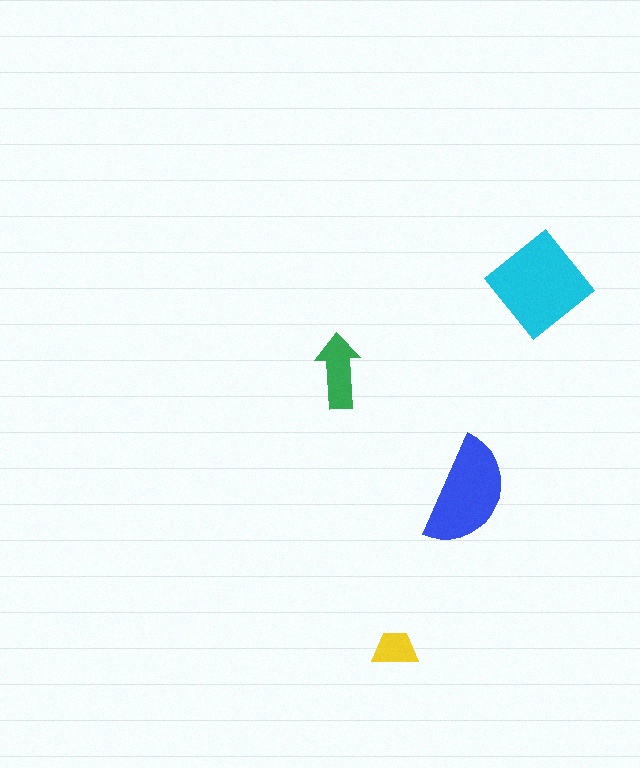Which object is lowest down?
The yellow trapezoid is bottommost.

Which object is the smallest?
The yellow trapezoid.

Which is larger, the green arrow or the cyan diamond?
The cyan diamond.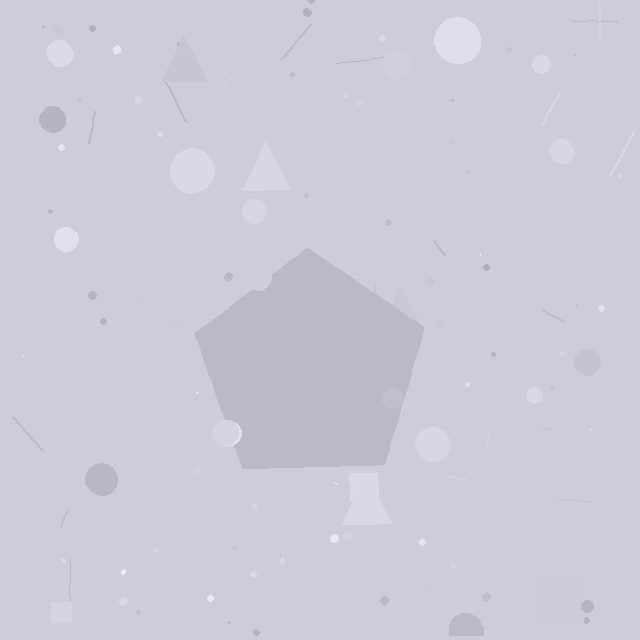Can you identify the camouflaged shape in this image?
The camouflaged shape is a pentagon.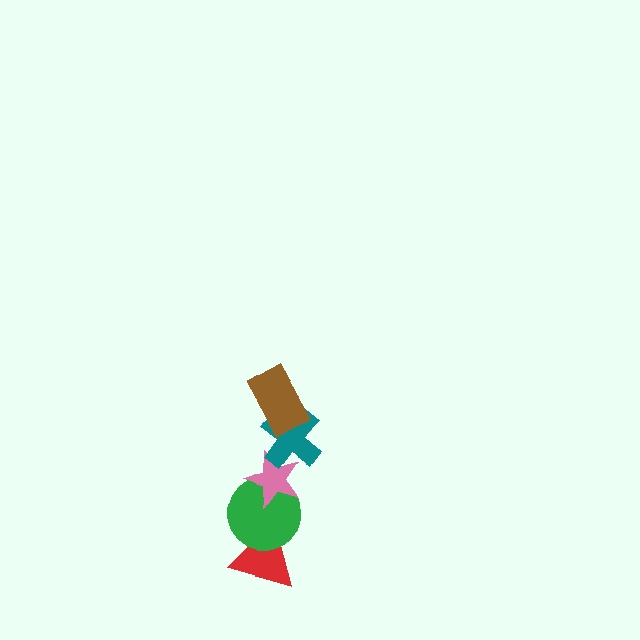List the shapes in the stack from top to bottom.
From top to bottom: the brown rectangle, the teal cross, the pink star, the green circle, the red triangle.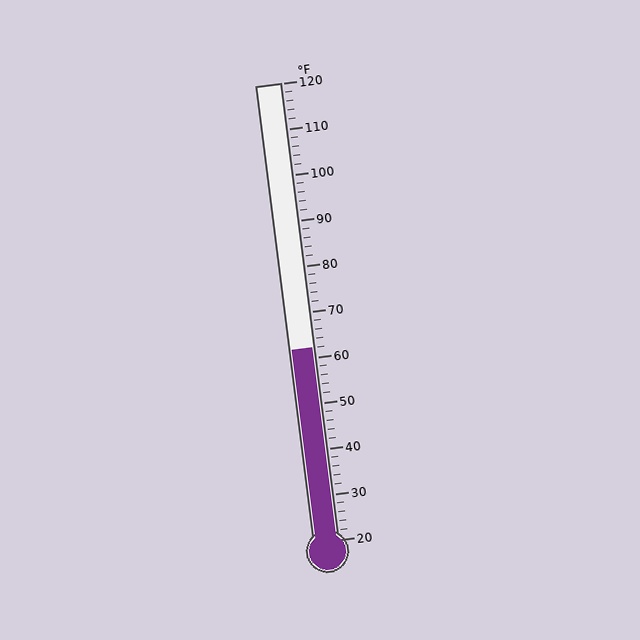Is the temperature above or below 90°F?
The temperature is below 90°F.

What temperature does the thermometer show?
The thermometer shows approximately 62°F.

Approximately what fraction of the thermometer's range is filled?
The thermometer is filled to approximately 40% of its range.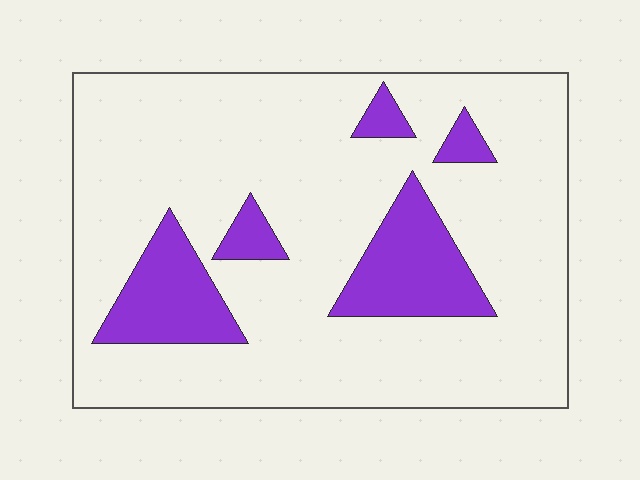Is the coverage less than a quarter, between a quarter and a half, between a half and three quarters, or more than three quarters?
Less than a quarter.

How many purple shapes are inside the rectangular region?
5.